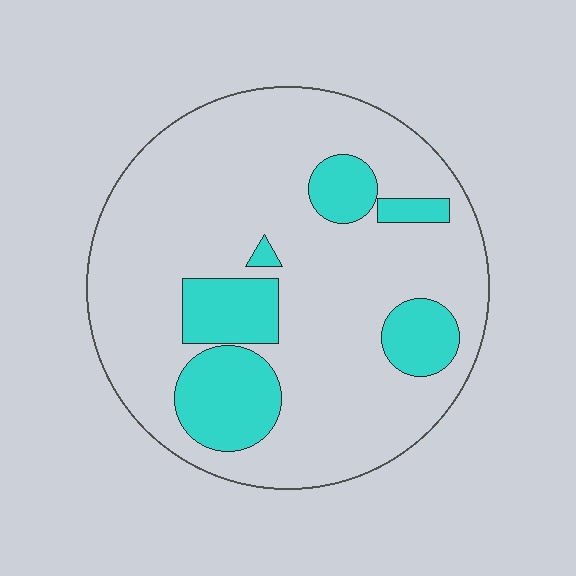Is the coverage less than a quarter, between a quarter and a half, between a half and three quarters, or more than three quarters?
Less than a quarter.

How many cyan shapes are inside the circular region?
6.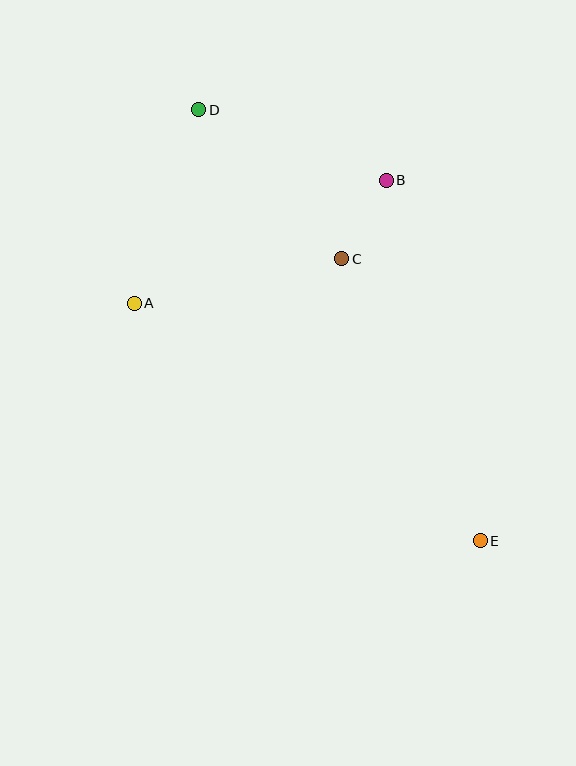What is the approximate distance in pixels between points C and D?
The distance between C and D is approximately 206 pixels.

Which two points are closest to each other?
Points B and C are closest to each other.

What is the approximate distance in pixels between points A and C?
The distance between A and C is approximately 212 pixels.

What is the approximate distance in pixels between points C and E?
The distance between C and E is approximately 314 pixels.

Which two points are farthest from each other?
Points D and E are farthest from each other.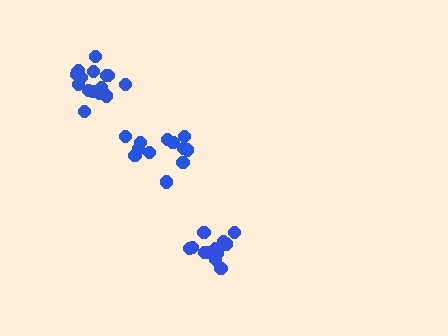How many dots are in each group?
Group 1: 17 dots, Group 2: 14 dots, Group 3: 13 dots (44 total).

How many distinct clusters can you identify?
There are 3 distinct clusters.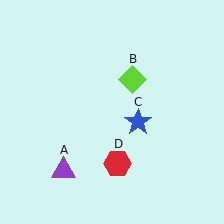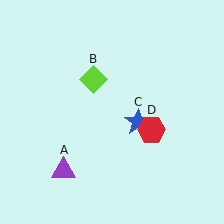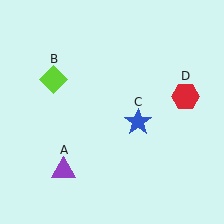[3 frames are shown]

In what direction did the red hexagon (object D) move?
The red hexagon (object D) moved up and to the right.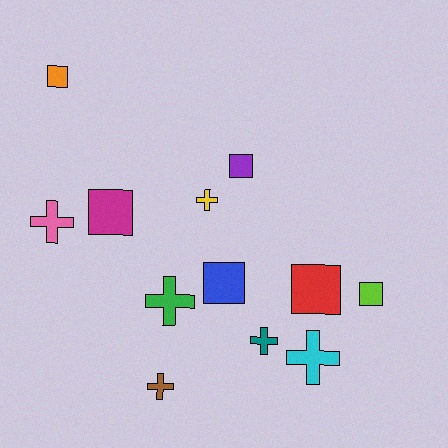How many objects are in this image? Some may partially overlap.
There are 12 objects.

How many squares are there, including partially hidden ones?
There are 6 squares.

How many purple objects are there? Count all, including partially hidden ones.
There is 1 purple object.